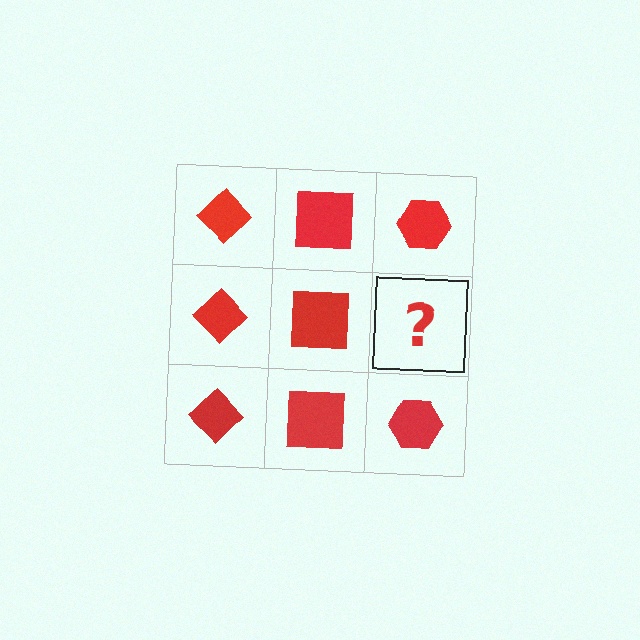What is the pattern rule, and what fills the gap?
The rule is that each column has a consistent shape. The gap should be filled with a red hexagon.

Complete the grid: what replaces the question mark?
The question mark should be replaced with a red hexagon.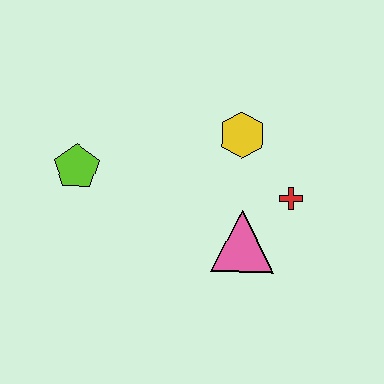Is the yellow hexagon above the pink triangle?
Yes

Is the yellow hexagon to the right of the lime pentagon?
Yes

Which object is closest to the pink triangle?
The red cross is closest to the pink triangle.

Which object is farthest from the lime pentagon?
The red cross is farthest from the lime pentagon.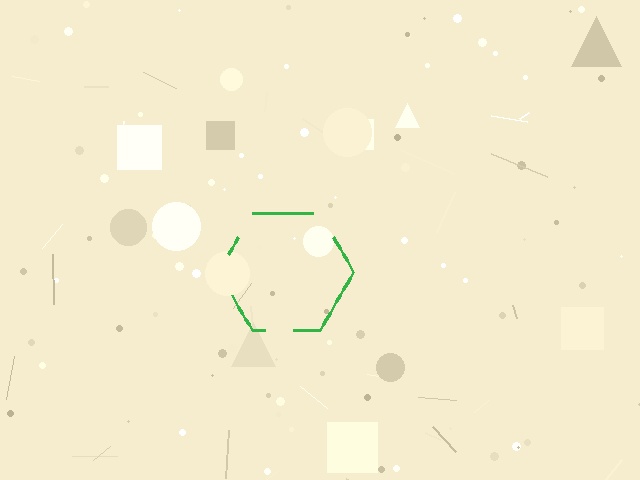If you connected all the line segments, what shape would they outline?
They would outline a hexagon.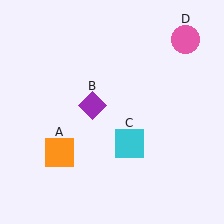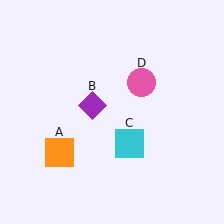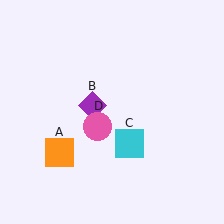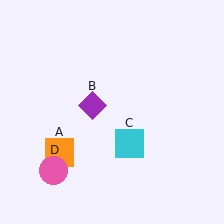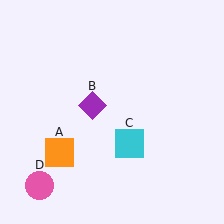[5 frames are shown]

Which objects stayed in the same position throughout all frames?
Orange square (object A) and purple diamond (object B) and cyan square (object C) remained stationary.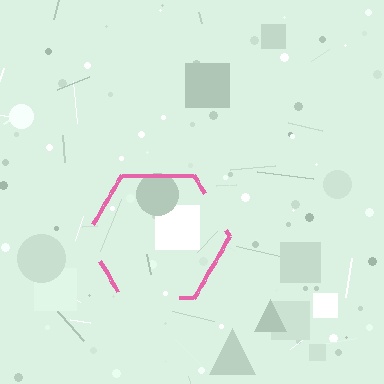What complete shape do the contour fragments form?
The contour fragments form a hexagon.